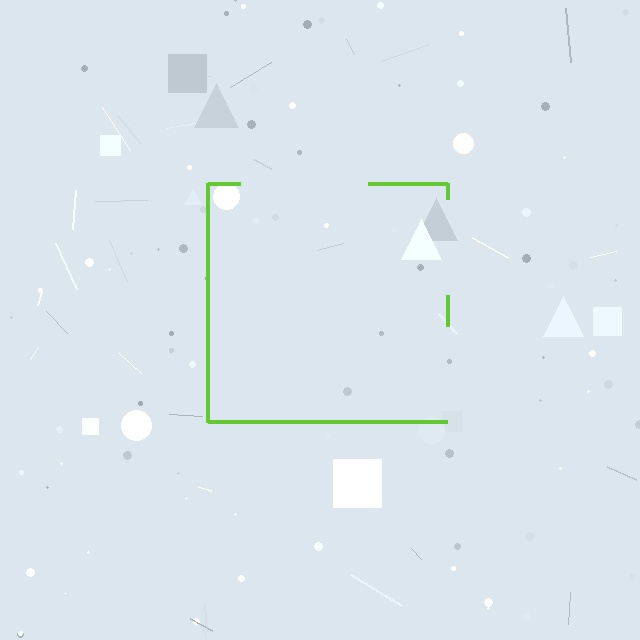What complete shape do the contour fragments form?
The contour fragments form a square.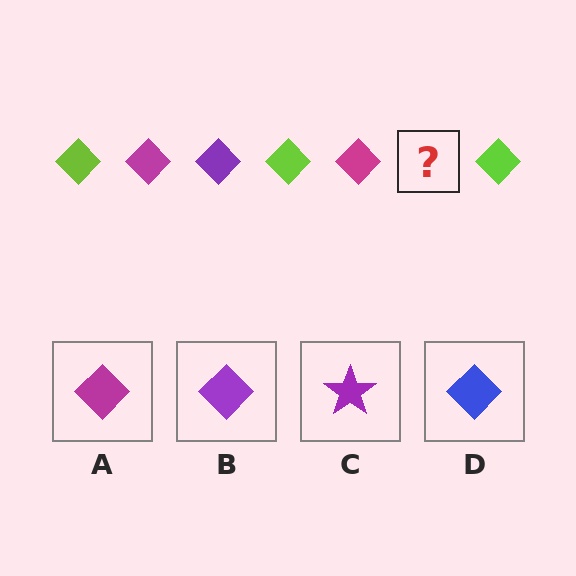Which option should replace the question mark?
Option B.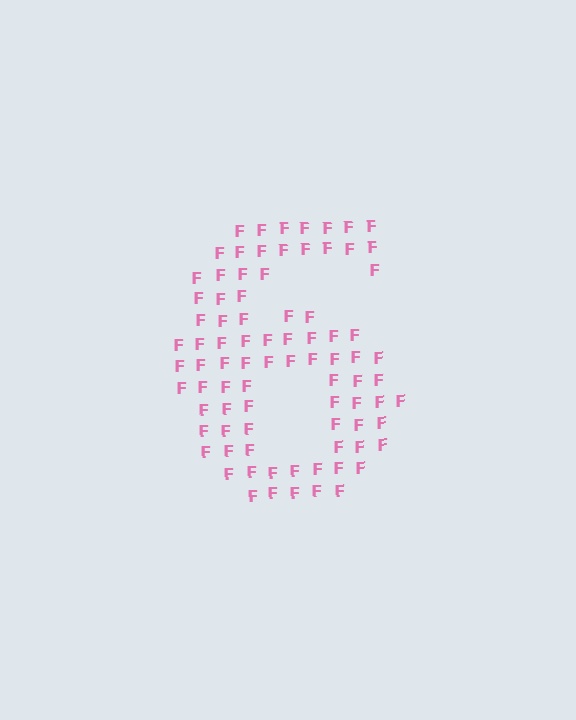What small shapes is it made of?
It is made of small letter F's.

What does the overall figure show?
The overall figure shows the digit 6.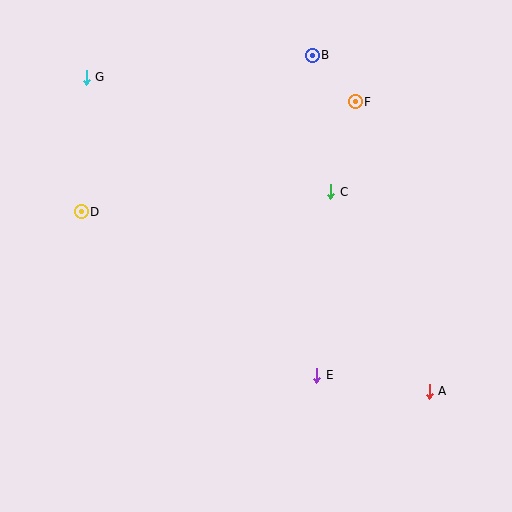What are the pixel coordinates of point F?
Point F is at (355, 102).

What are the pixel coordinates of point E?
Point E is at (317, 375).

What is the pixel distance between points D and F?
The distance between D and F is 296 pixels.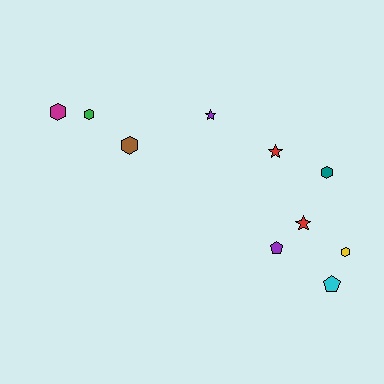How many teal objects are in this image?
There is 1 teal object.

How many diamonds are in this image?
There are no diamonds.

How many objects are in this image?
There are 10 objects.